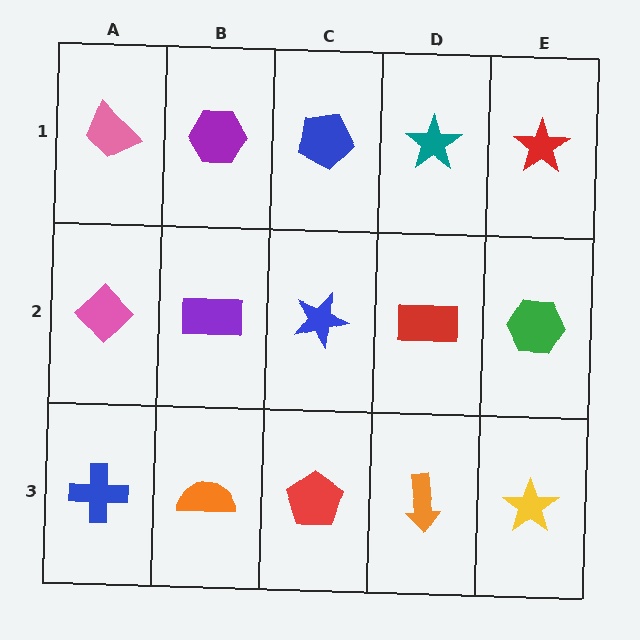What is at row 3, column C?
A red pentagon.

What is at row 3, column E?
A yellow star.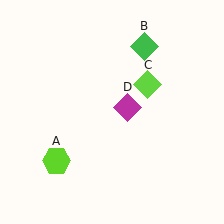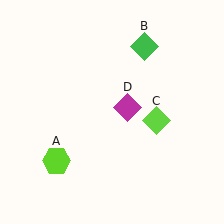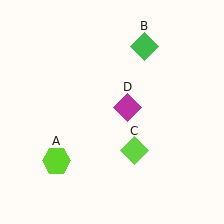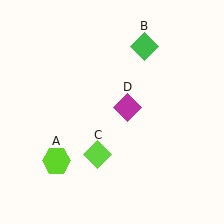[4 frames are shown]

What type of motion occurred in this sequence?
The lime diamond (object C) rotated clockwise around the center of the scene.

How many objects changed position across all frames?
1 object changed position: lime diamond (object C).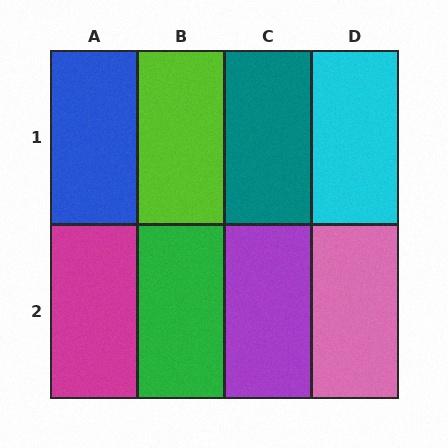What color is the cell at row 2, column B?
Green.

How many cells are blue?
1 cell is blue.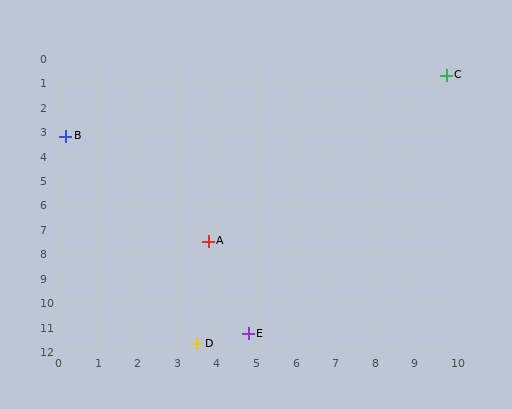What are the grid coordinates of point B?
Point B is at approximately (0.2, 3.2).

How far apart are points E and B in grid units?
Points E and B are about 9.3 grid units apart.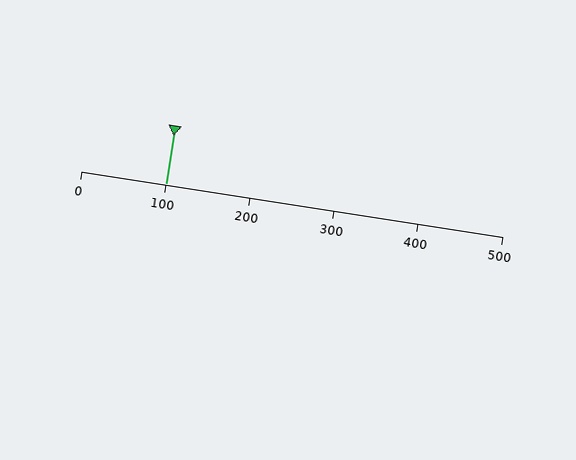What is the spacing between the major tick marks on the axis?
The major ticks are spaced 100 apart.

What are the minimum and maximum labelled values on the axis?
The axis runs from 0 to 500.